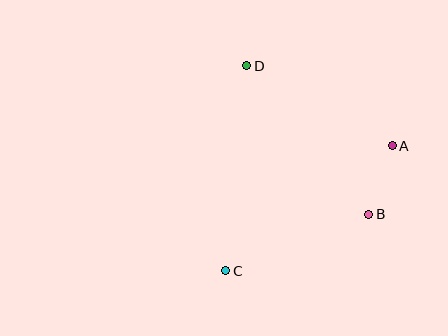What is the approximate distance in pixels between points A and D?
The distance between A and D is approximately 166 pixels.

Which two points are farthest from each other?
Points A and C are farthest from each other.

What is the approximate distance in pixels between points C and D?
The distance between C and D is approximately 206 pixels.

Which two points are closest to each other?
Points A and B are closest to each other.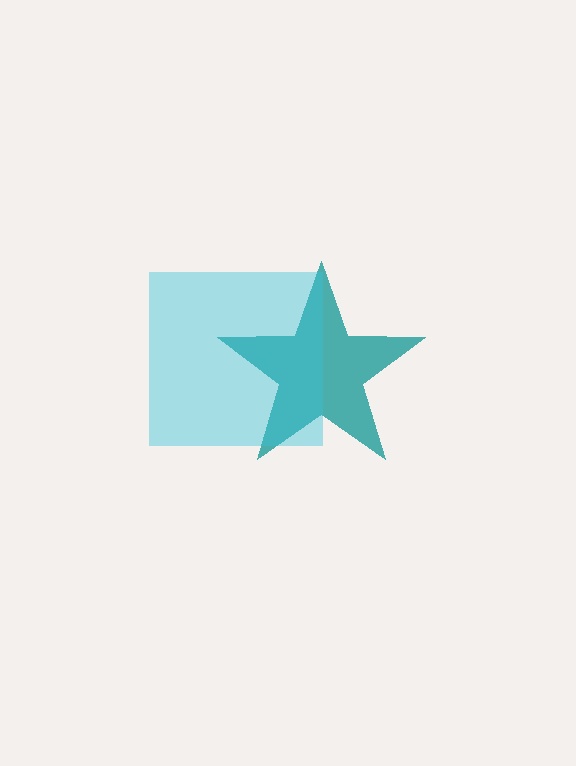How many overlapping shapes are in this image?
There are 2 overlapping shapes in the image.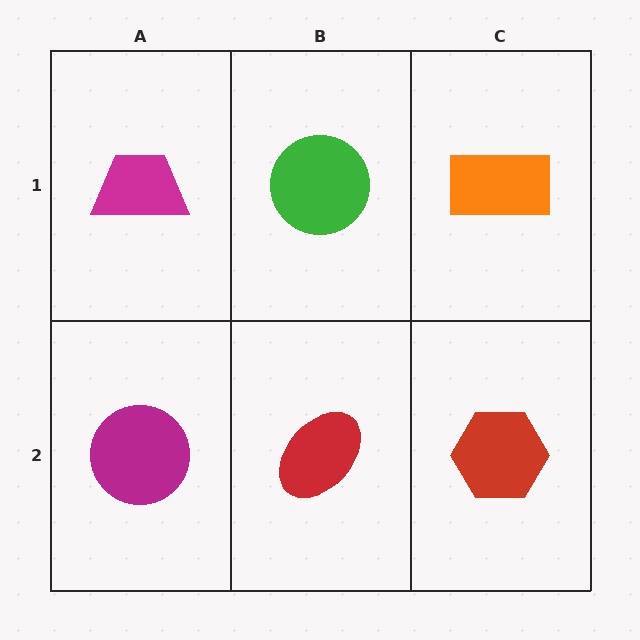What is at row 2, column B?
A red ellipse.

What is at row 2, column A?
A magenta circle.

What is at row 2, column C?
A red hexagon.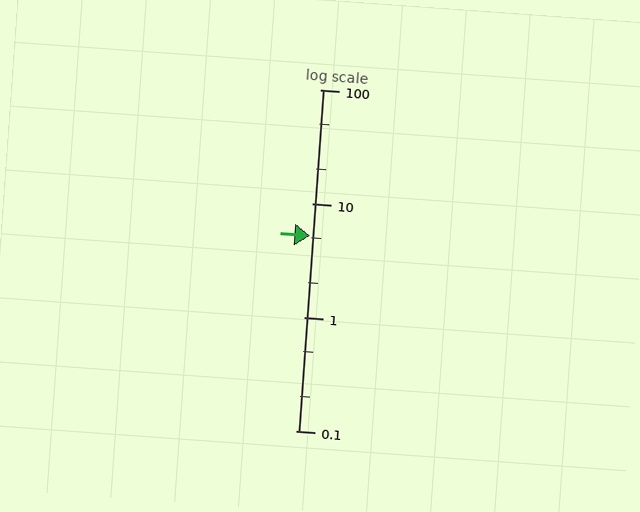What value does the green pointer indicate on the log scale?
The pointer indicates approximately 5.2.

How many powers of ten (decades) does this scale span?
The scale spans 3 decades, from 0.1 to 100.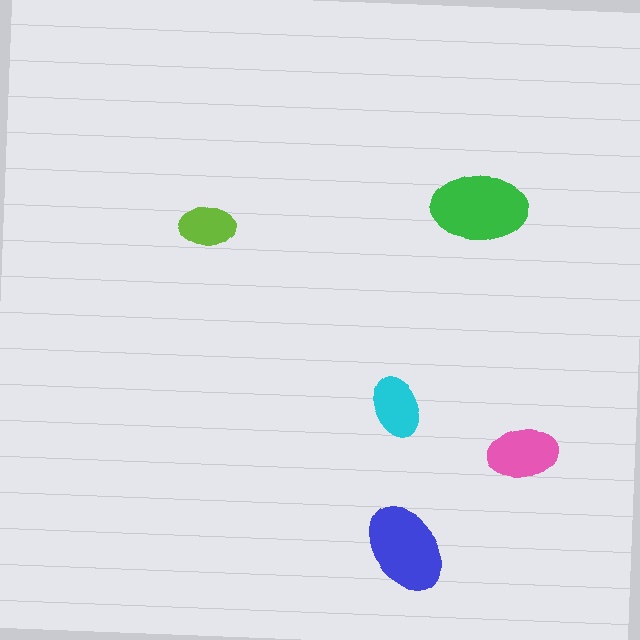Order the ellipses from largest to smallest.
the green one, the blue one, the pink one, the cyan one, the lime one.